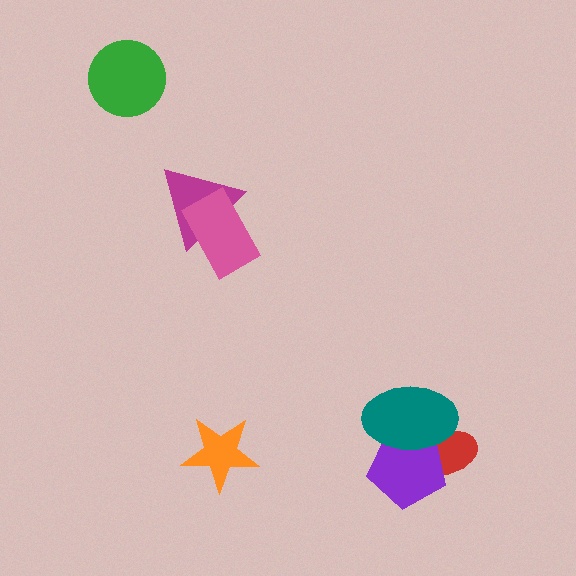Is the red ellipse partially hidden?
Yes, it is partially covered by another shape.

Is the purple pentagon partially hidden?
Yes, it is partially covered by another shape.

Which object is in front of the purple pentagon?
The teal ellipse is in front of the purple pentagon.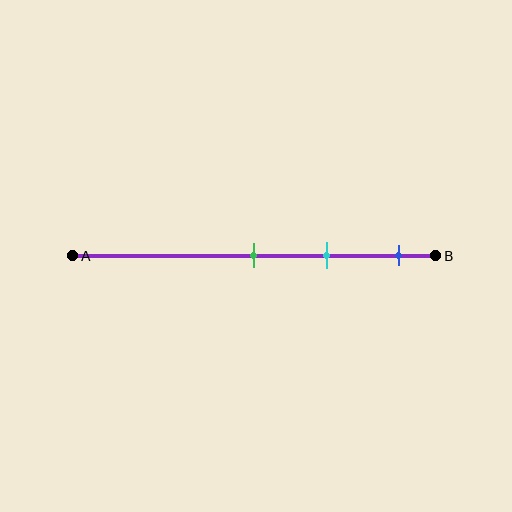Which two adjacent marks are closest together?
The green and cyan marks are the closest adjacent pair.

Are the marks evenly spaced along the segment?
Yes, the marks are approximately evenly spaced.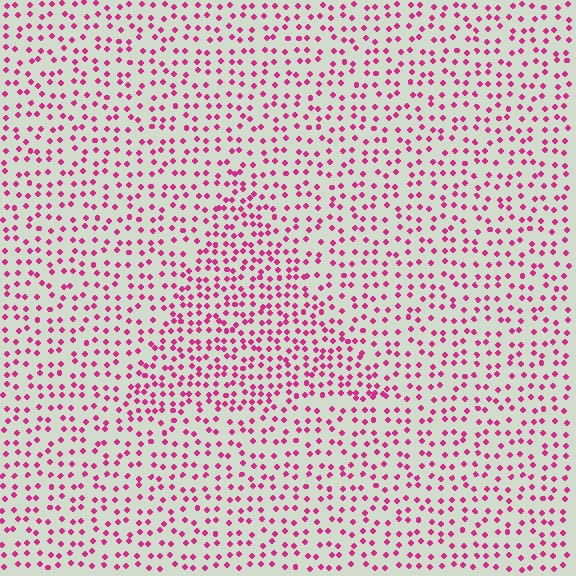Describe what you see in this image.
The image contains small magenta elements arranged at two different densities. A triangle-shaped region is visible where the elements are more densely packed than the surrounding area.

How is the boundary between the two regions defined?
The boundary is defined by a change in element density (approximately 1.6x ratio). All elements are the same color, size, and shape.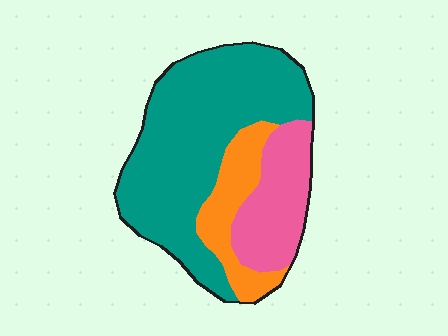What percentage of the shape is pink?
Pink takes up between a sixth and a third of the shape.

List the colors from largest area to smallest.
From largest to smallest: teal, pink, orange.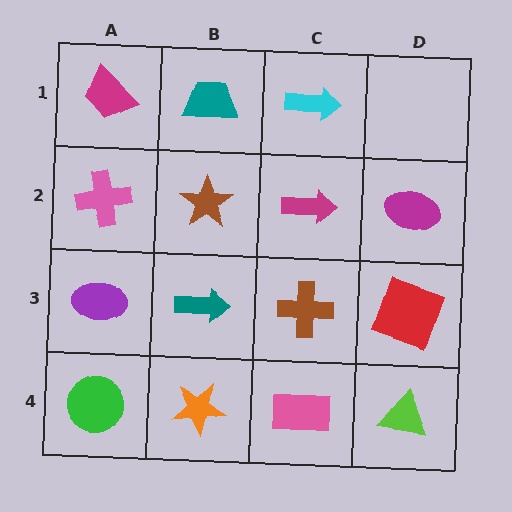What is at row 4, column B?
An orange star.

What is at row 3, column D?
A red square.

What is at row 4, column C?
A pink rectangle.